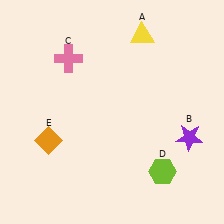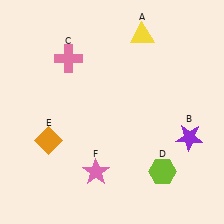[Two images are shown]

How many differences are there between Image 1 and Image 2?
There is 1 difference between the two images.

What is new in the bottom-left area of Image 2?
A pink star (F) was added in the bottom-left area of Image 2.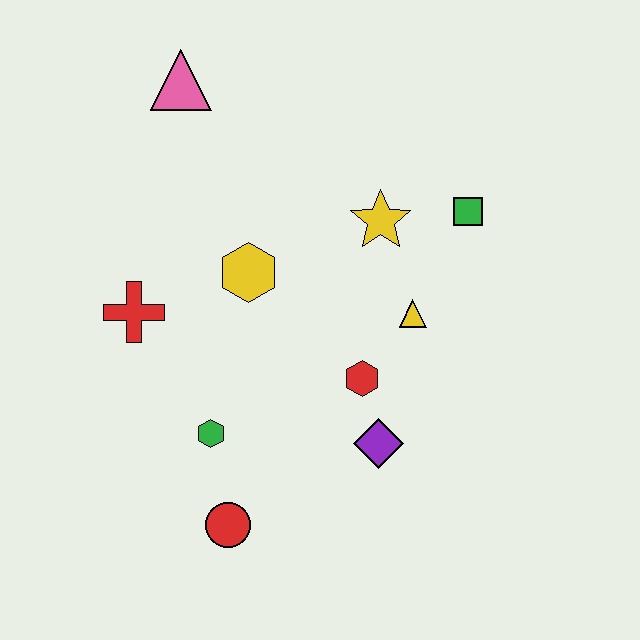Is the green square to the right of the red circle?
Yes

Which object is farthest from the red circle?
The pink triangle is farthest from the red circle.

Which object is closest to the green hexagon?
The red circle is closest to the green hexagon.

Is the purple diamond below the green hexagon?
Yes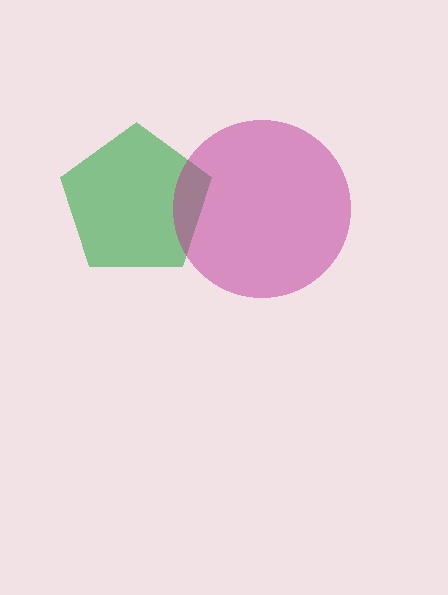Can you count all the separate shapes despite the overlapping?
Yes, there are 2 separate shapes.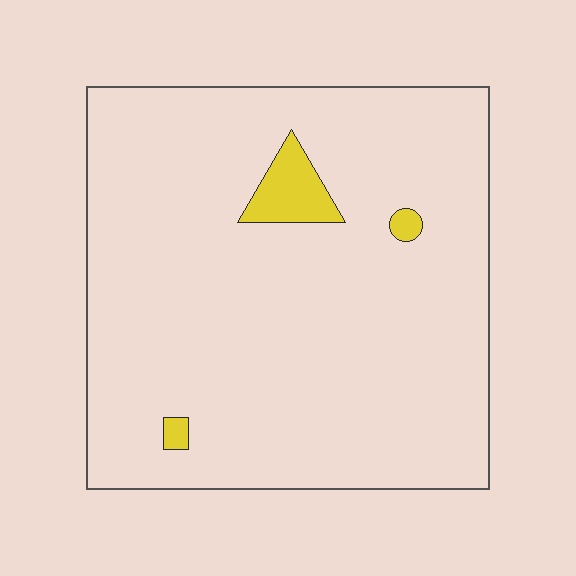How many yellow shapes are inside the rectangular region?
3.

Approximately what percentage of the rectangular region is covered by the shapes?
Approximately 5%.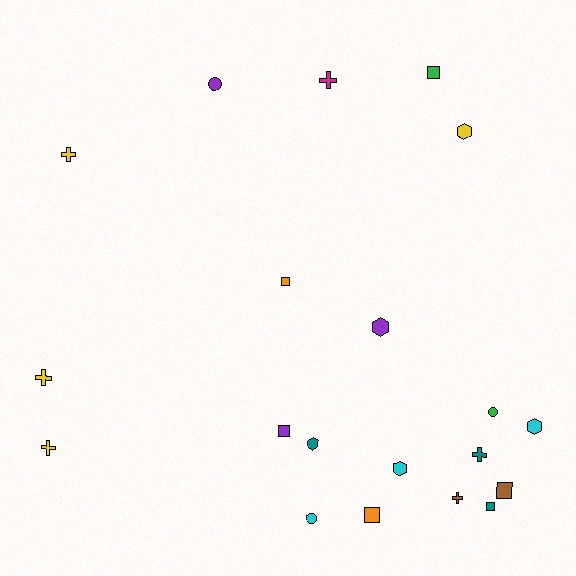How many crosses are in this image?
There are 6 crosses.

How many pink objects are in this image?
There are no pink objects.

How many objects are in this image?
There are 20 objects.